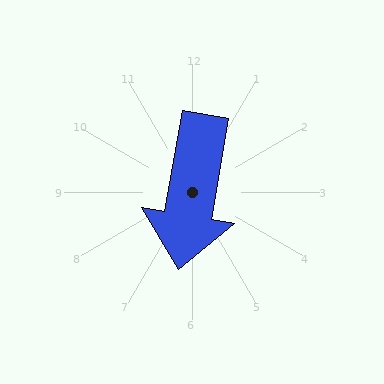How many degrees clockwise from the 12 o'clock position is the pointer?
Approximately 190 degrees.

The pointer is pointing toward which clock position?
Roughly 6 o'clock.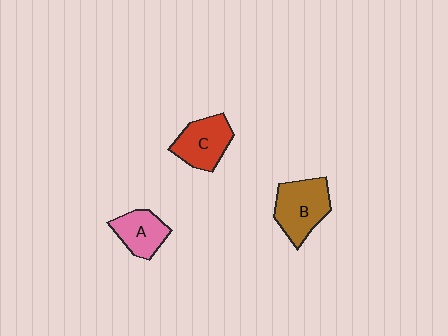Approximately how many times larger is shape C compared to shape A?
Approximately 1.2 times.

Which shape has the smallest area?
Shape A (pink).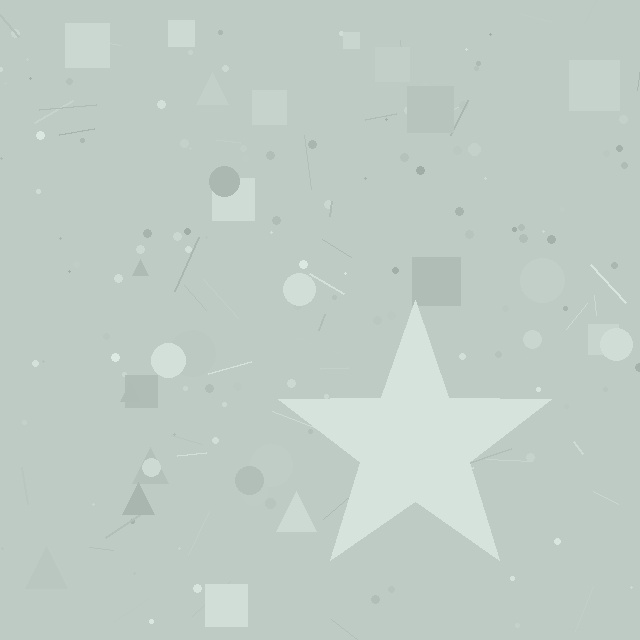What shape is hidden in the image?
A star is hidden in the image.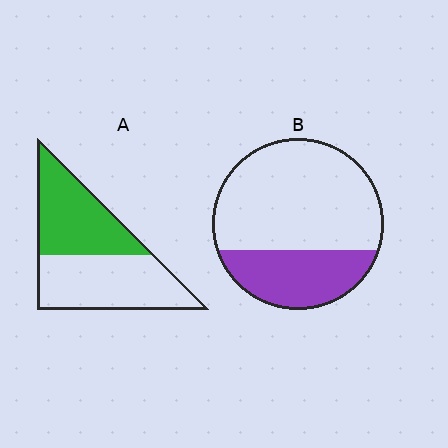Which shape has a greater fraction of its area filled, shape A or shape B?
Shape A.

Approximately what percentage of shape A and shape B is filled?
A is approximately 45% and B is approximately 30%.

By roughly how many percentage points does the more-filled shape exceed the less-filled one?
By roughly 15 percentage points (A over B).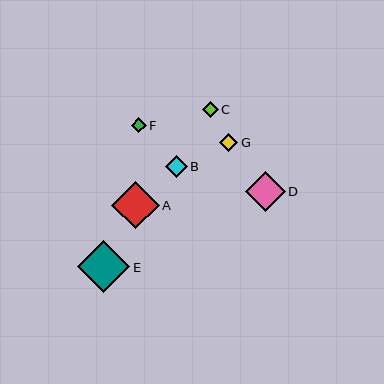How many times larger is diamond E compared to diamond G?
Diamond E is approximately 2.9 times the size of diamond G.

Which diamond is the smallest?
Diamond F is the smallest with a size of approximately 15 pixels.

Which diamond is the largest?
Diamond E is the largest with a size of approximately 52 pixels.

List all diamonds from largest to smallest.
From largest to smallest: E, A, D, B, G, C, F.